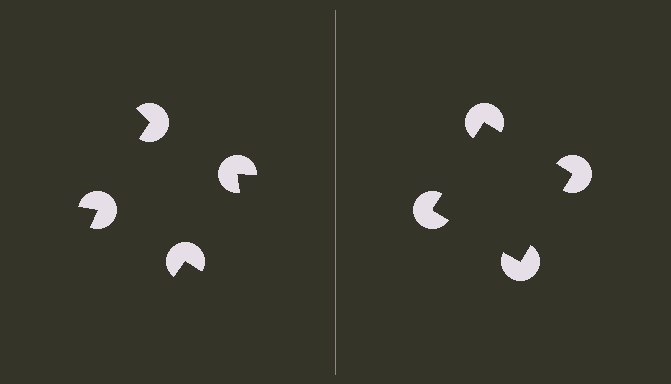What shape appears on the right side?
An illusory square.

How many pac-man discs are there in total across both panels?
8 — 4 on each side.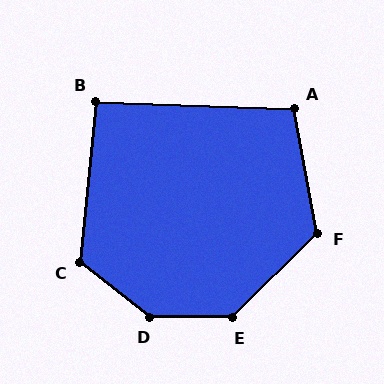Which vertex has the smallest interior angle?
B, at approximately 94 degrees.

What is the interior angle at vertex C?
Approximately 123 degrees (obtuse).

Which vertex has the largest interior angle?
D, at approximately 142 degrees.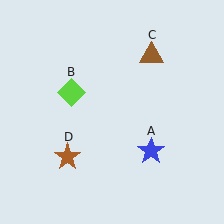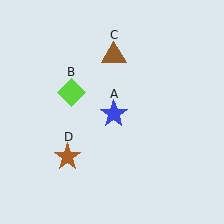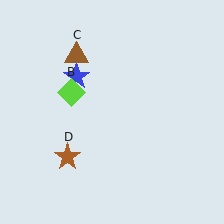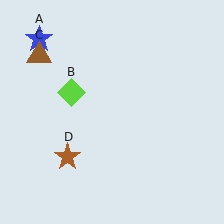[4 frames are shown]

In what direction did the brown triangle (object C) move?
The brown triangle (object C) moved left.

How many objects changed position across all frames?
2 objects changed position: blue star (object A), brown triangle (object C).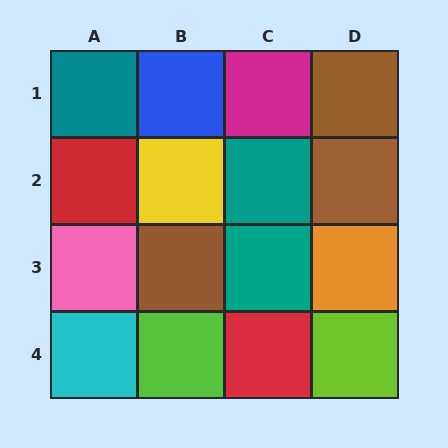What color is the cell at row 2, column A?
Red.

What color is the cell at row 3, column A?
Pink.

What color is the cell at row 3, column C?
Teal.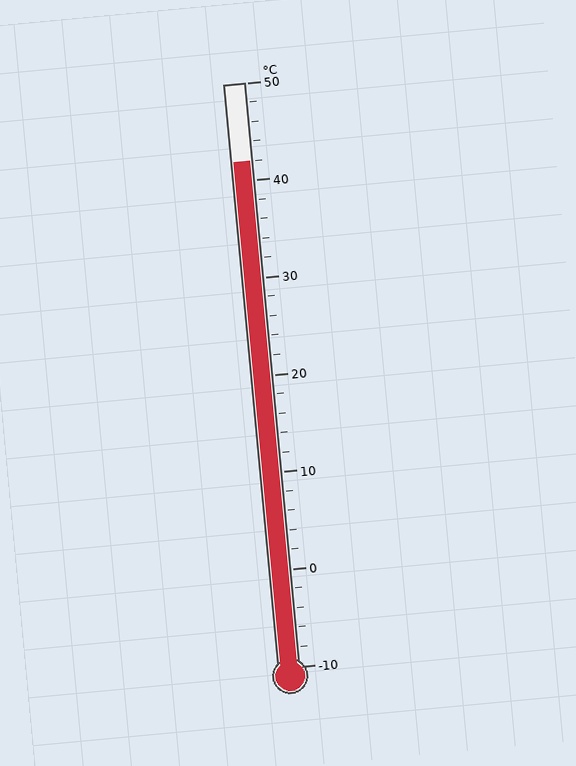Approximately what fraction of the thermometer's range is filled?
The thermometer is filled to approximately 85% of its range.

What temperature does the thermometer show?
The thermometer shows approximately 42°C.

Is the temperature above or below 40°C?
The temperature is above 40°C.